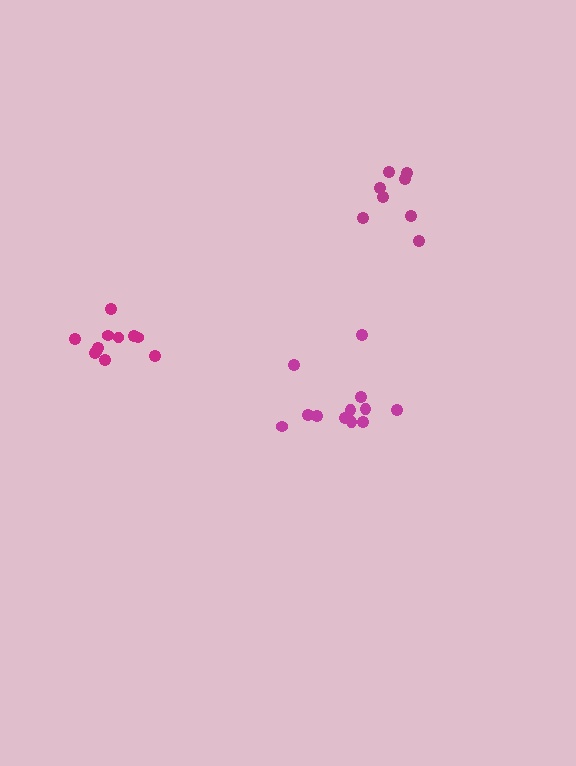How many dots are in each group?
Group 1: 11 dots, Group 2: 12 dots, Group 3: 8 dots (31 total).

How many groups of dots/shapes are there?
There are 3 groups.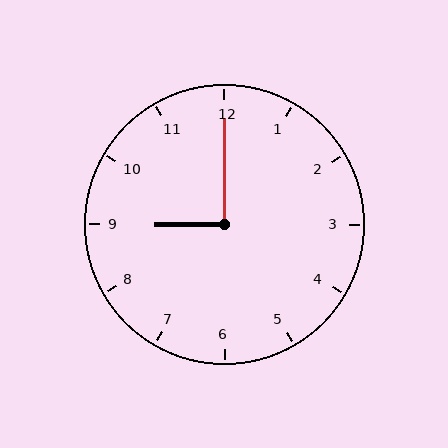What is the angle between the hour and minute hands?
Approximately 90 degrees.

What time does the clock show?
9:00.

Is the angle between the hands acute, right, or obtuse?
It is right.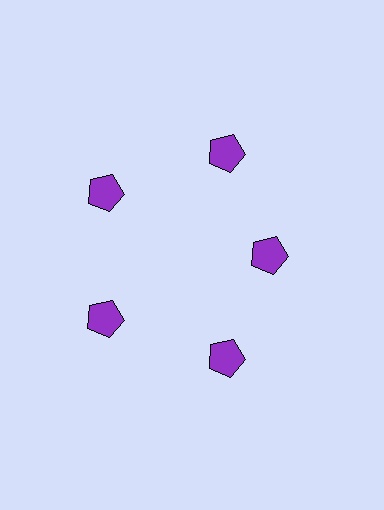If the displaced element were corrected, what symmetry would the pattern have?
It would have 5-fold rotational symmetry — the pattern would map onto itself every 72 degrees.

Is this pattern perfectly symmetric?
No. The 5 purple pentagons are arranged in a ring, but one element near the 3 o'clock position is pulled inward toward the center, breaking the 5-fold rotational symmetry.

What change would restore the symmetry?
The symmetry would be restored by moving it outward, back onto the ring so that all 5 pentagons sit at equal angles and equal distance from the center.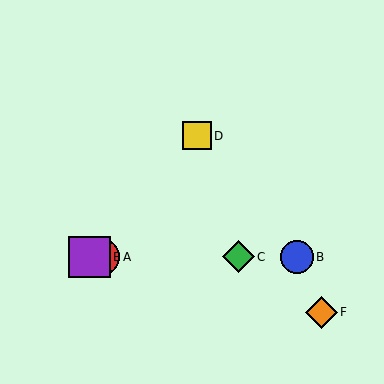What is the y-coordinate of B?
Object B is at y≈257.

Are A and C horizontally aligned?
Yes, both are at y≈257.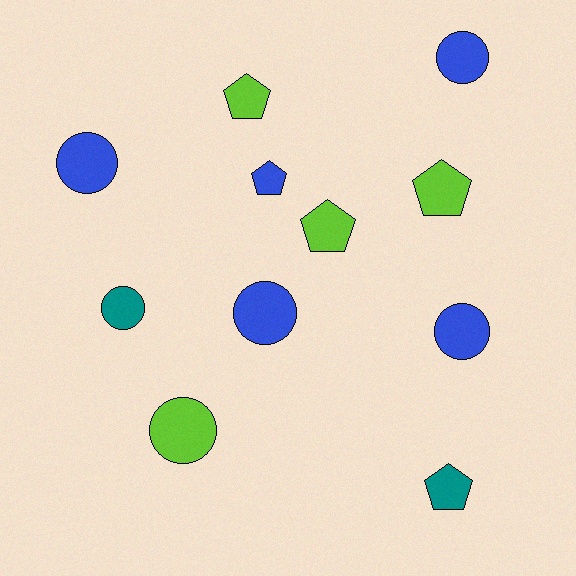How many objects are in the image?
There are 11 objects.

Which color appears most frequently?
Blue, with 5 objects.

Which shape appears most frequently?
Circle, with 6 objects.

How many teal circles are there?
There is 1 teal circle.